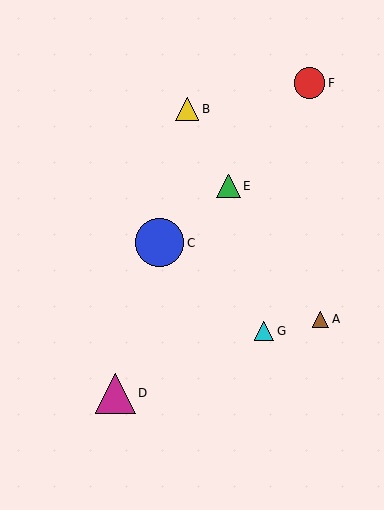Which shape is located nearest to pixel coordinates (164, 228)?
The blue circle (labeled C) at (159, 243) is nearest to that location.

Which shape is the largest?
The blue circle (labeled C) is the largest.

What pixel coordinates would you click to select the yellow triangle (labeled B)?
Click at (187, 109) to select the yellow triangle B.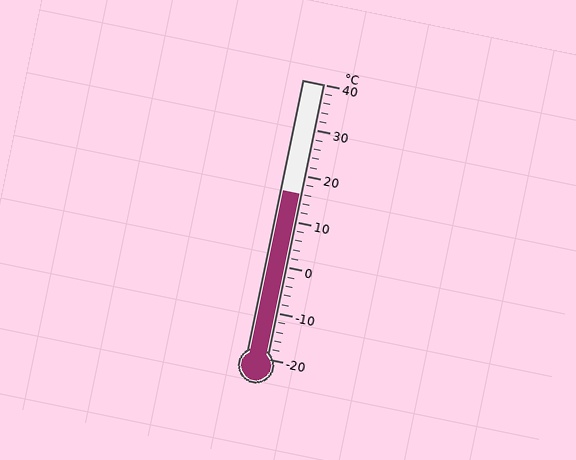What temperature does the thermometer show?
The thermometer shows approximately 16°C.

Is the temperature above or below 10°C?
The temperature is above 10°C.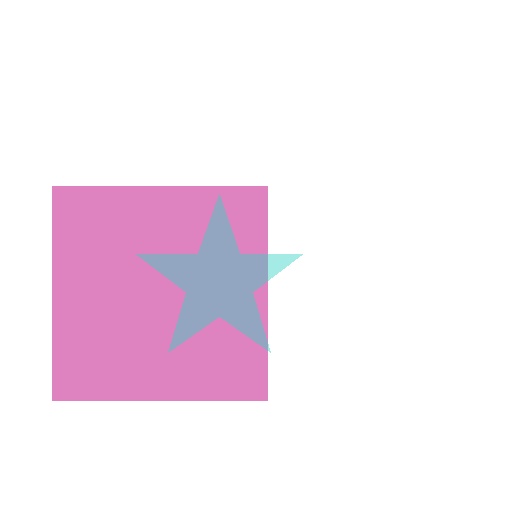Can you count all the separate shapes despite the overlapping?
Yes, there are 2 separate shapes.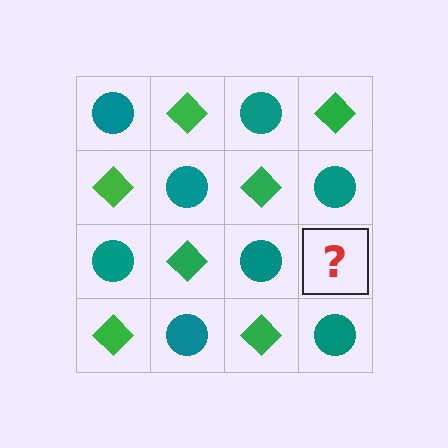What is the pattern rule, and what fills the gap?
The rule is that it alternates teal circle and green diamond in a checkerboard pattern. The gap should be filled with a green diamond.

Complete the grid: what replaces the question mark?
The question mark should be replaced with a green diamond.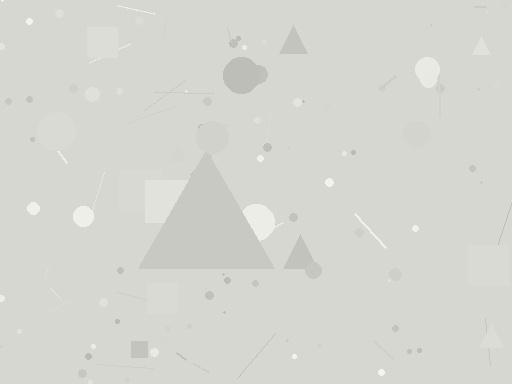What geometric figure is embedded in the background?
A triangle is embedded in the background.